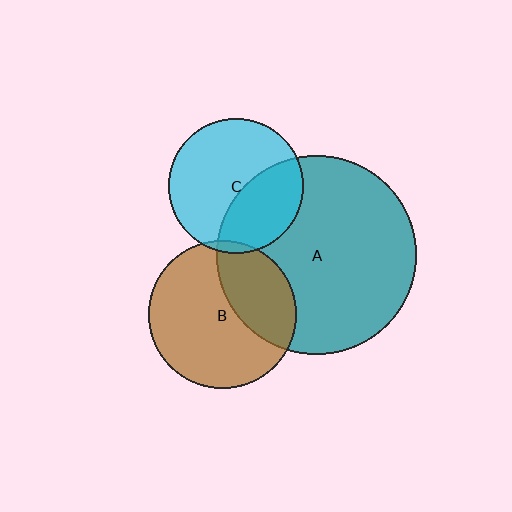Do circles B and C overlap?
Yes.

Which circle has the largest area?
Circle A (teal).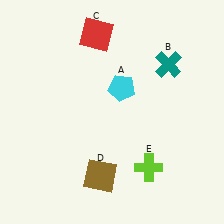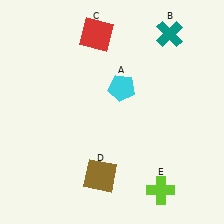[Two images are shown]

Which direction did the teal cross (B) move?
The teal cross (B) moved up.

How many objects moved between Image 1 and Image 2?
2 objects moved between the two images.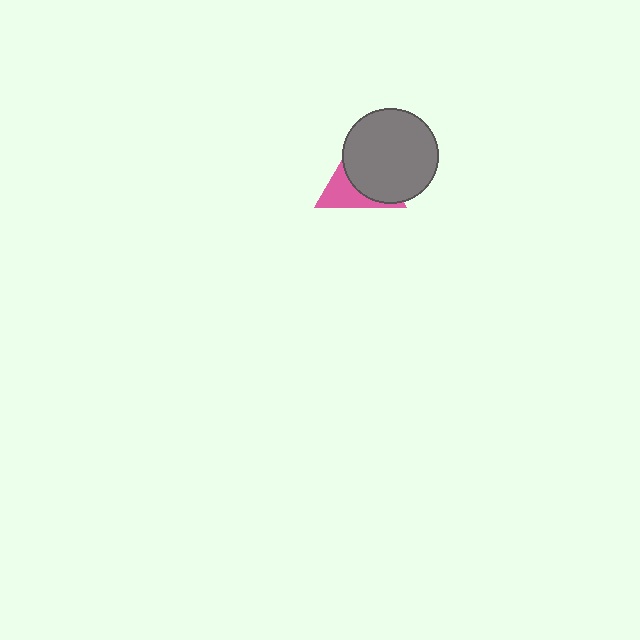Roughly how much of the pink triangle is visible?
A small part of it is visible (roughly 38%).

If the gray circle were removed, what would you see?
You would see the complete pink triangle.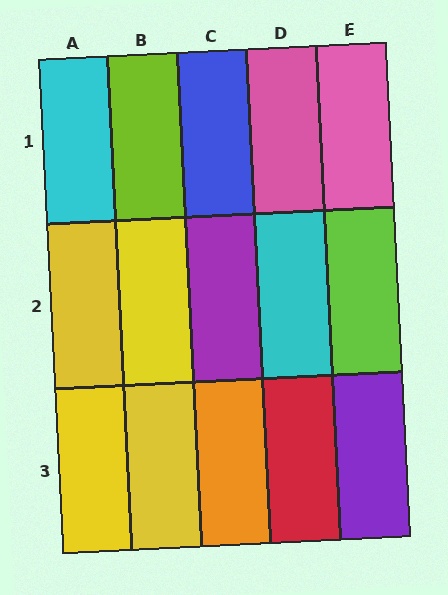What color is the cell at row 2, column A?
Yellow.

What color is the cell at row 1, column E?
Pink.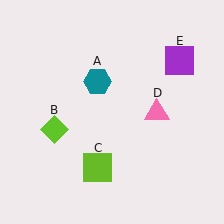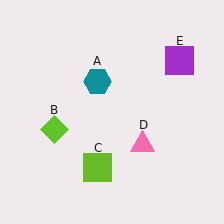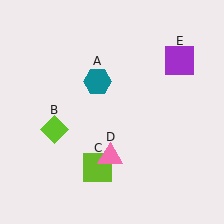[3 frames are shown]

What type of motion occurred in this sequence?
The pink triangle (object D) rotated clockwise around the center of the scene.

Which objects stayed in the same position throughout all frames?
Teal hexagon (object A) and lime diamond (object B) and lime square (object C) and purple square (object E) remained stationary.